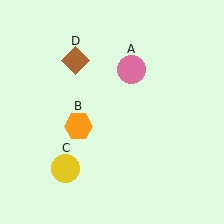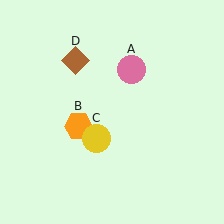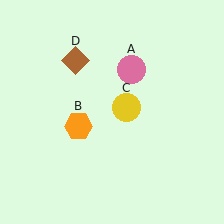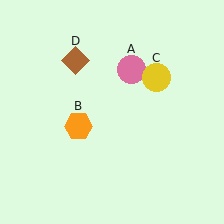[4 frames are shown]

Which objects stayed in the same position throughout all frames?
Pink circle (object A) and orange hexagon (object B) and brown diamond (object D) remained stationary.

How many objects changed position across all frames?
1 object changed position: yellow circle (object C).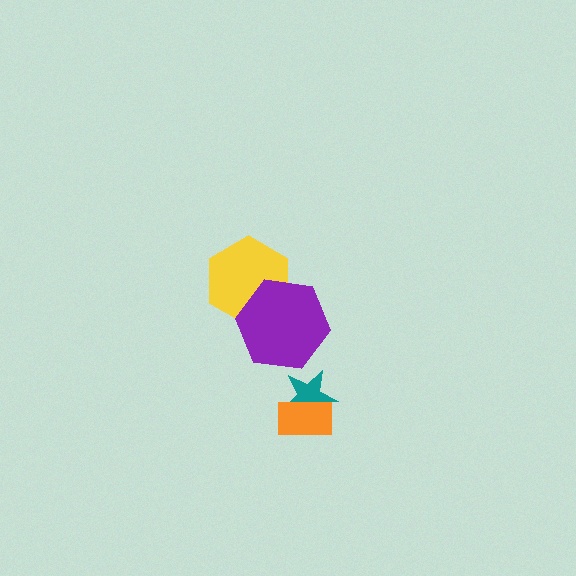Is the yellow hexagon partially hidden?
Yes, it is partially covered by another shape.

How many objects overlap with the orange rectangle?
1 object overlaps with the orange rectangle.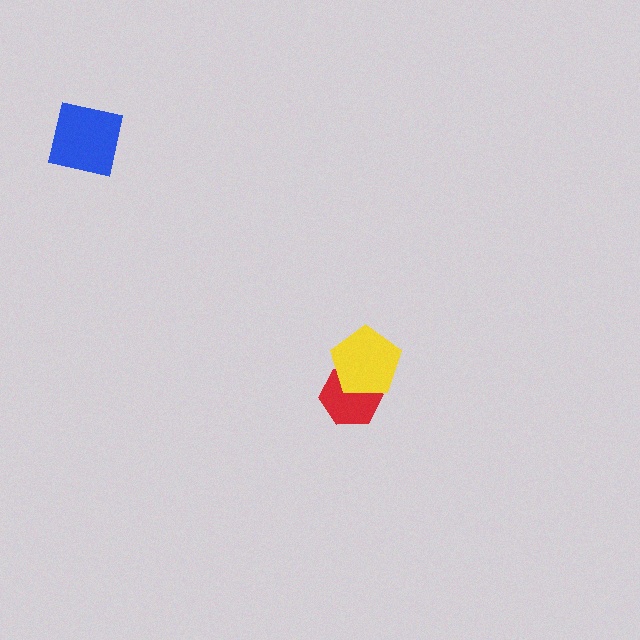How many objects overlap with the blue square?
0 objects overlap with the blue square.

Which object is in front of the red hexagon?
The yellow pentagon is in front of the red hexagon.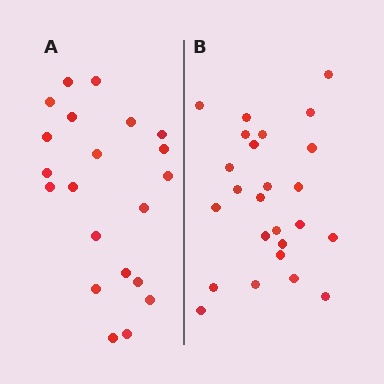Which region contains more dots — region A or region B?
Region B (the right region) has more dots.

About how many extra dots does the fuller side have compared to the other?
Region B has about 4 more dots than region A.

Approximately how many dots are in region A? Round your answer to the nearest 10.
About 20 dots. (The exact count is 21, which rounds to 20.)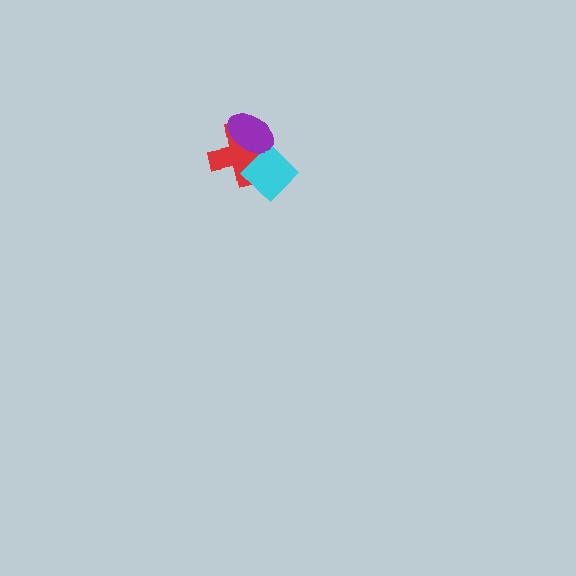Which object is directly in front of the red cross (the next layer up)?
The cyan diamond is directly in front of the red cross.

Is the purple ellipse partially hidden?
No, no other shape covers it.